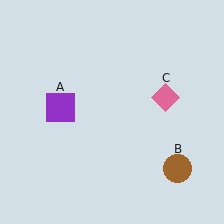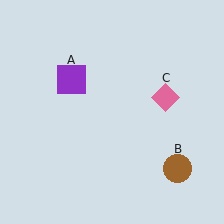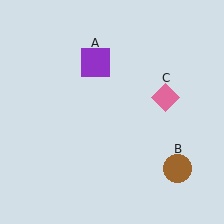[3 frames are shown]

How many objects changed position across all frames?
1 object changed position: purple square (object A).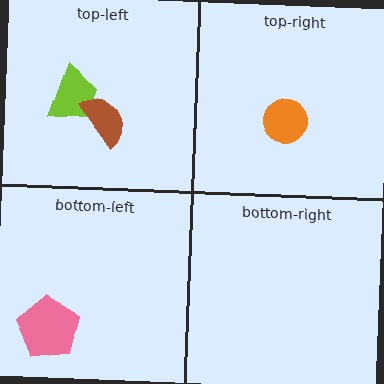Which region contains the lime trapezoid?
The top-left region.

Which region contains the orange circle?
The top-right region.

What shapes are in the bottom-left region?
The pink pentagon.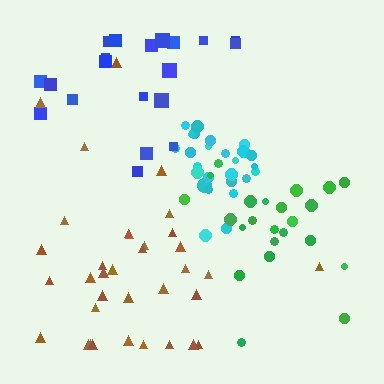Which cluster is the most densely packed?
Cyan.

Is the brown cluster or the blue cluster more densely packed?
Brown.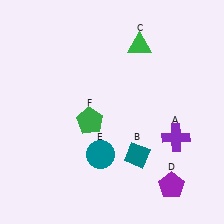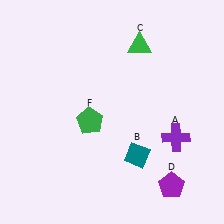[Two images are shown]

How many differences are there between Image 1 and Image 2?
There is 1 difference between the two images.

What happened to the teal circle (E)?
The teal circle (E) was removed in Image 2. It was in the bottom-left area of Image 1.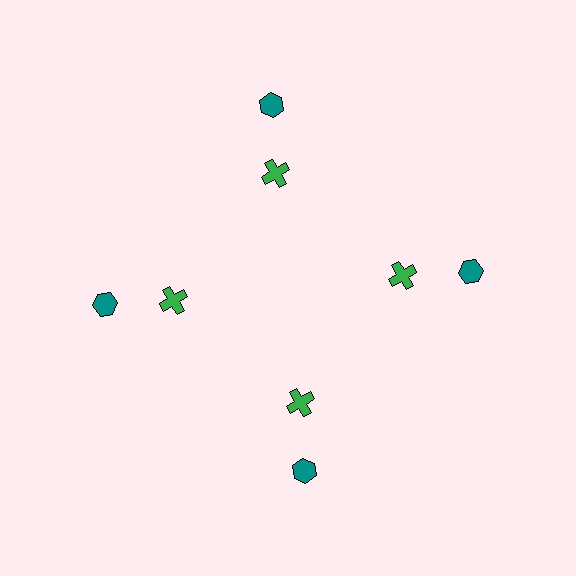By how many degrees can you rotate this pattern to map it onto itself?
The pattern maps onto itself every 90 degrees of rotation.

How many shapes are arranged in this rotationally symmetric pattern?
There are 8 shapes, arranged in 4 groups of 2.